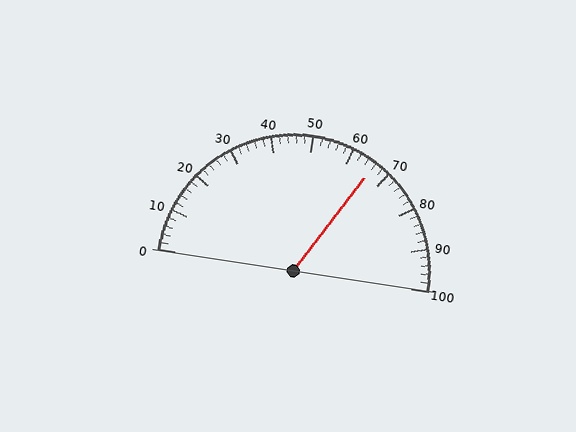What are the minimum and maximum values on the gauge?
The gauge ranges from 0 to 100.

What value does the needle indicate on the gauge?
The needle indicates approximately 66.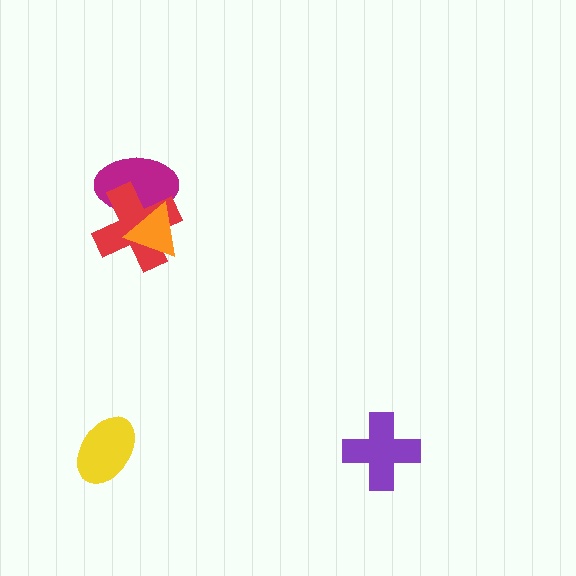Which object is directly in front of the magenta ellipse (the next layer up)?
The red cross is directly in front of the magenta ellipse.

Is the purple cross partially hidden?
No, no other shape covers it.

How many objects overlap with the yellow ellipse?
0 objects overlap with the yellow ellipse.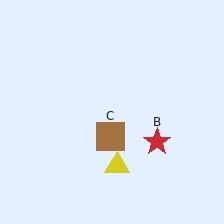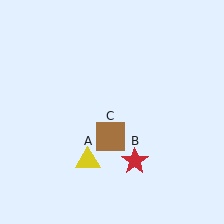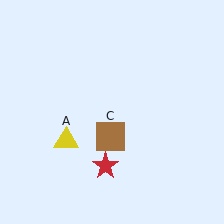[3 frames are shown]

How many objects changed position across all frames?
2 objects changed position: yellow triangle (object A), red star (object B).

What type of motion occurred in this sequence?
The yellow triangle (object A), red star (object B) rotated clockwise around the center of the scene.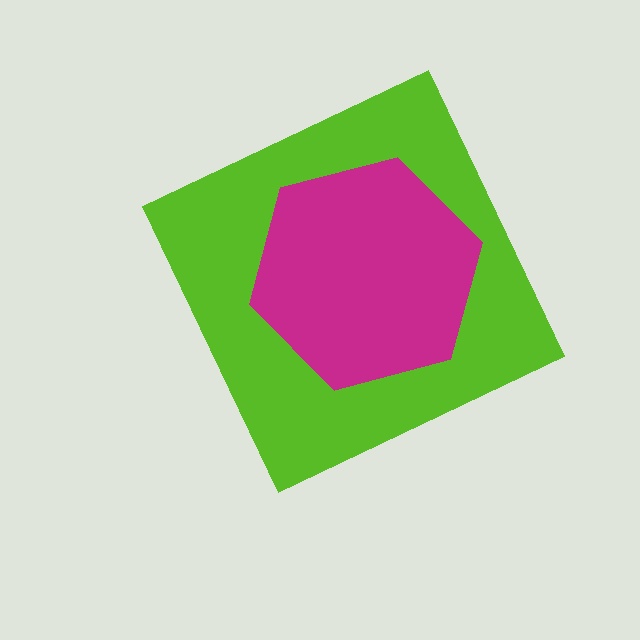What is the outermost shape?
The lime diamond.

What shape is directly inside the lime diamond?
The magenta hexagon.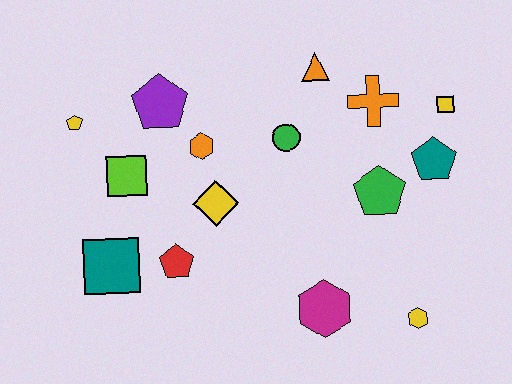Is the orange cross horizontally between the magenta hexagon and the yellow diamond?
No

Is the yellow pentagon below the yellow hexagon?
No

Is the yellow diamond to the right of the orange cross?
No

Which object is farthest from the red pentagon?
The yellow square is farthest from the red pentagon.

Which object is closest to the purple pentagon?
The orange hexagon is closest to the purple pentagon.